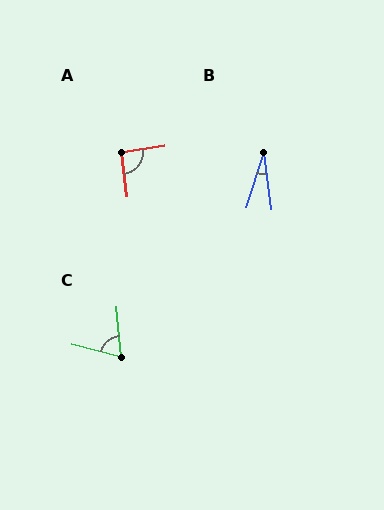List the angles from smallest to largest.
B (25°), C (70°), A (91°).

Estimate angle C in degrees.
Approximately 70 degrees.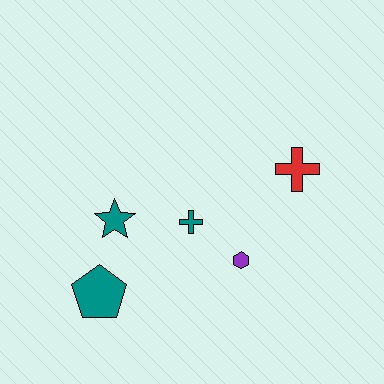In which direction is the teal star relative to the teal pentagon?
The teal star is above the teal pentagon.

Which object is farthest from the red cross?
The teal pentagon is farthest from the red cross.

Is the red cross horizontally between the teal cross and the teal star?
No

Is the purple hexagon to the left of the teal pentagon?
No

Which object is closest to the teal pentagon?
The teal star is closest to the teal pentagon.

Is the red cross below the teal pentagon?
No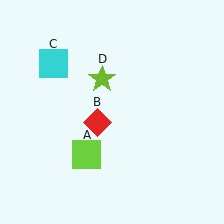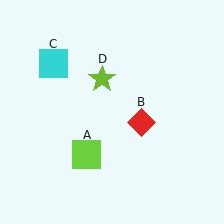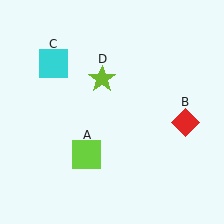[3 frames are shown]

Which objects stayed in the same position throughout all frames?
Lime square (object A) and cyan square (object C) and lime star (object D) remained stationary.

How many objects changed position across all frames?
1 object changed position: red diamond (object B).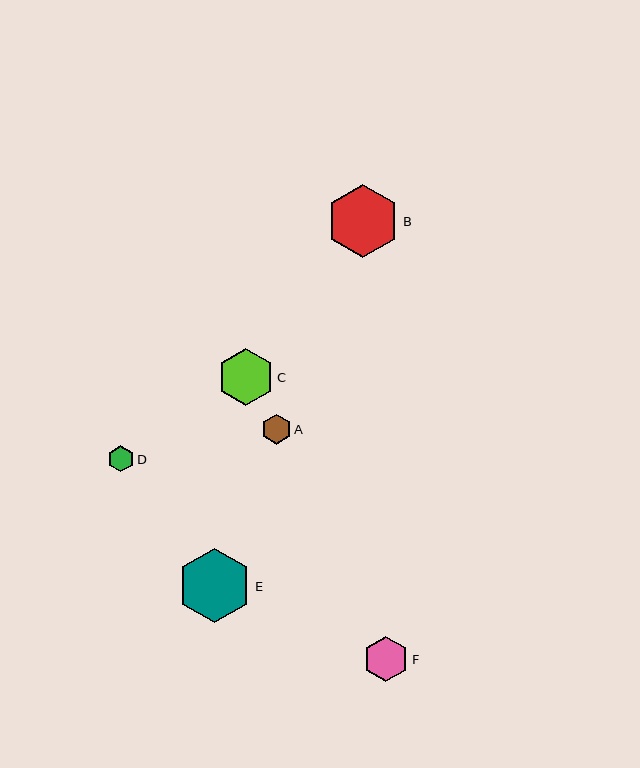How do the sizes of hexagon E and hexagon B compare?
Hexagon E and hexagon B are approximately the same size.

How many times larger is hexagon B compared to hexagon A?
Hexagon B is approximately 2.5 times the size of hexagon A.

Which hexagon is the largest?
Hexagon E is the largest with a size of approximately 74 pixels.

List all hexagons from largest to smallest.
From largest to smallest: E, B, C, F, A, D.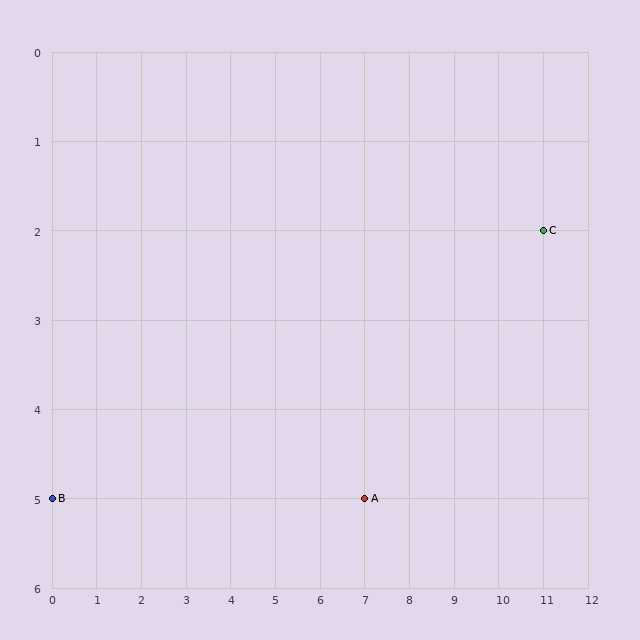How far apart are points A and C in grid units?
Points A and C are 4 columns and 3 rows apart (about 5.0 grid units diagonally).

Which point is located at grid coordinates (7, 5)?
Point A is at (7, 5).